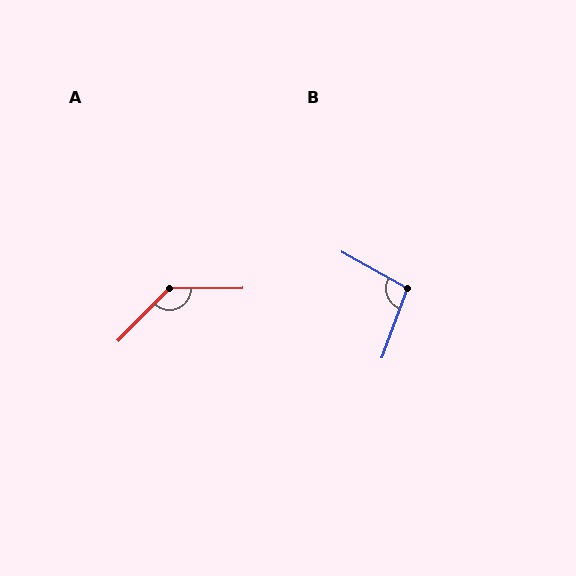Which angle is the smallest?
B, at approximately 99 degrees.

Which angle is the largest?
A, at approximately 135 degrees.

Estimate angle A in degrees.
Approximately 135 degrees.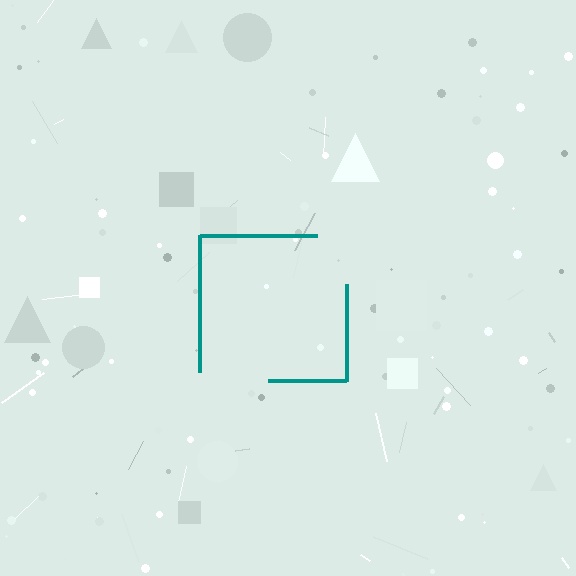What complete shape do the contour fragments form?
The contour fragments form a square.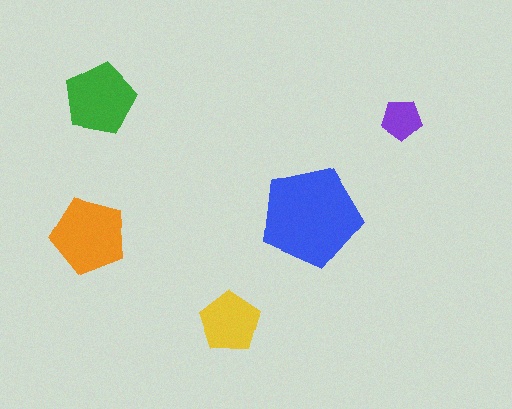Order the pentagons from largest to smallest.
the blue one, the orange one, the green one, the yellow one, the purple one.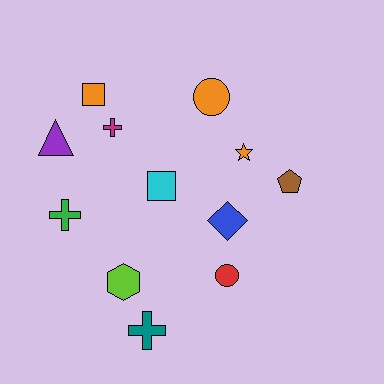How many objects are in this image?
There are 12 objects.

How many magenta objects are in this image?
There is 1 magenta object.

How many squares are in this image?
There are 2 squares.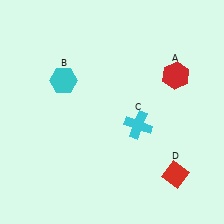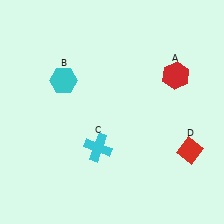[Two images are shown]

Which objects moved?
The objects that moved are: the cyan cross (C), the red diamond (D).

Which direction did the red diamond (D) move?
The red diamond (D) moved up.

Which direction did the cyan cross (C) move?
The cyan cross (C) moved left.